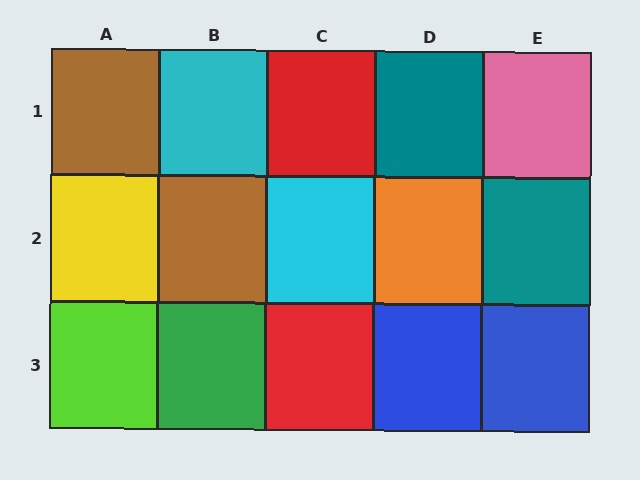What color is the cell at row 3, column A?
Lime.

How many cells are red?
2 cells are red.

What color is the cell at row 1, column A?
Brown.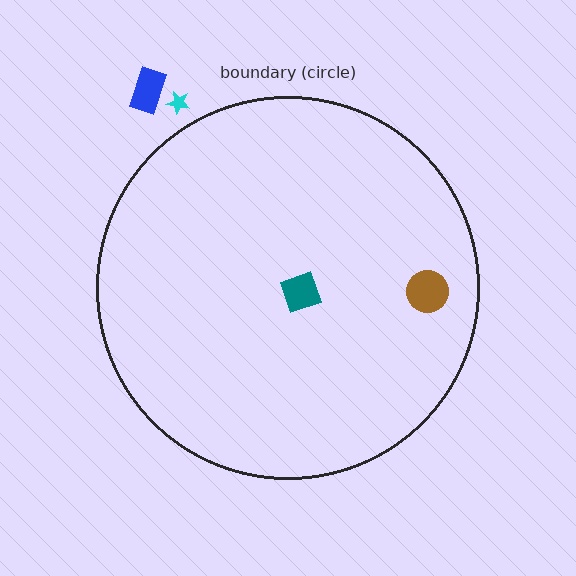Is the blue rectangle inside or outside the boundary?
Outside.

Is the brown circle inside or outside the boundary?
Inside.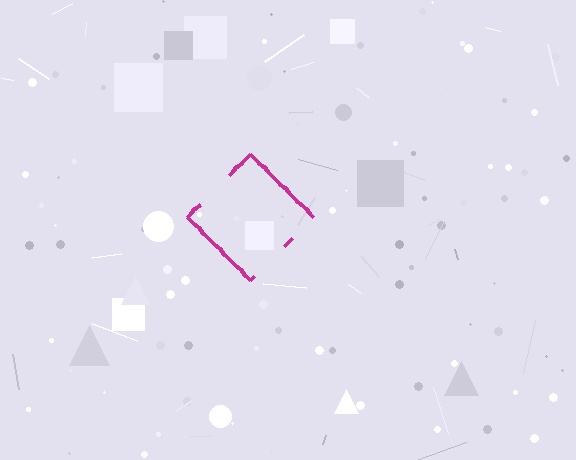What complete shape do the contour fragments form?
The contour fragments form a diamond.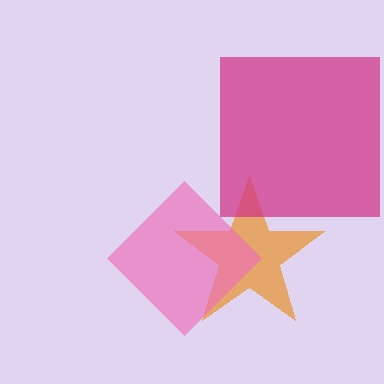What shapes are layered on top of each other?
The layered shapes are: an orange star, a magenta square, a pink diamond.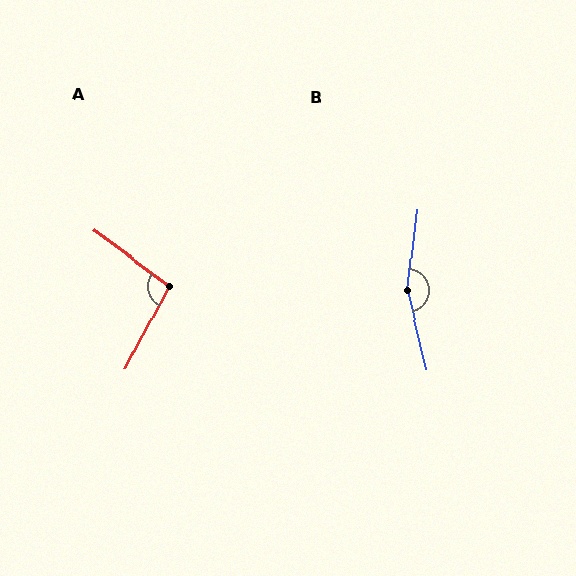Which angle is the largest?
B, at approximately 159 degrees.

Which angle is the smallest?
A, at approximately 99 degrees.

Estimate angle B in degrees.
Approximately 159 degrees.